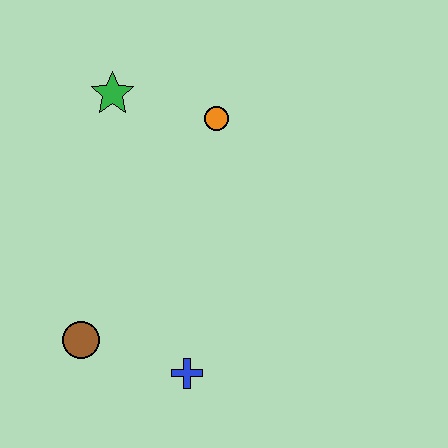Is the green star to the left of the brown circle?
No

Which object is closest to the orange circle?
The green star is closest to the orange circle.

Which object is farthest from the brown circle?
The orange circle is farthest from the brown circle.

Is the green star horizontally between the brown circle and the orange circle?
Yes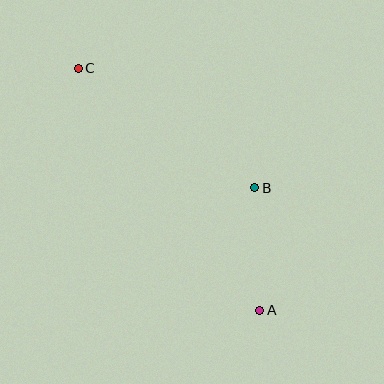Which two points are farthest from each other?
Points A and C are farthest from each other.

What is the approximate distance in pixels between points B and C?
The distance between B and C is approximately 213 pixels.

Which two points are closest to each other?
Points A and B are closest to each other.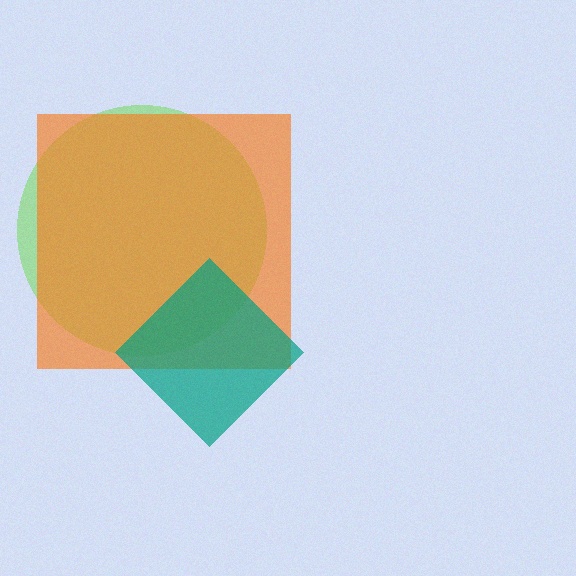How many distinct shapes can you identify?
There are 3 distinct shapes: a lime circle, an orange square, a teal diamond.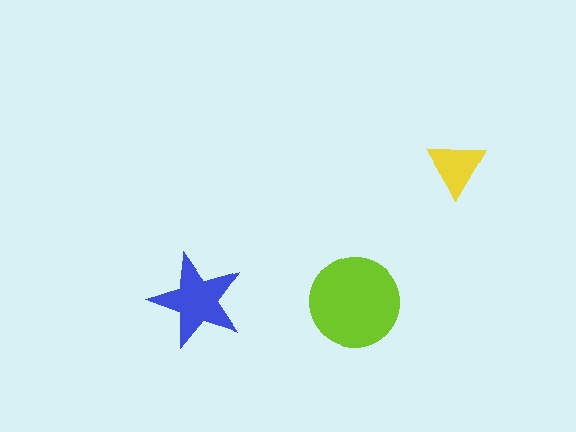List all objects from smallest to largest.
The yellow triangle, the blue star, the lime circle.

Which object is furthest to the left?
The blue star is leftmost.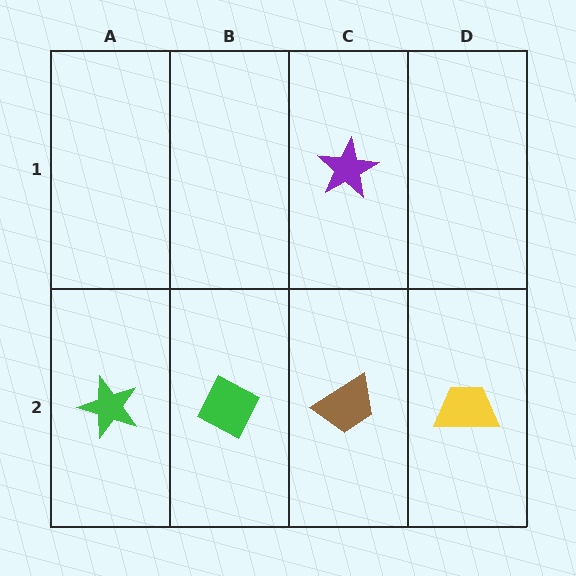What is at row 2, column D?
A yellow trapezoid.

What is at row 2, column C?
A brown trapezoid.